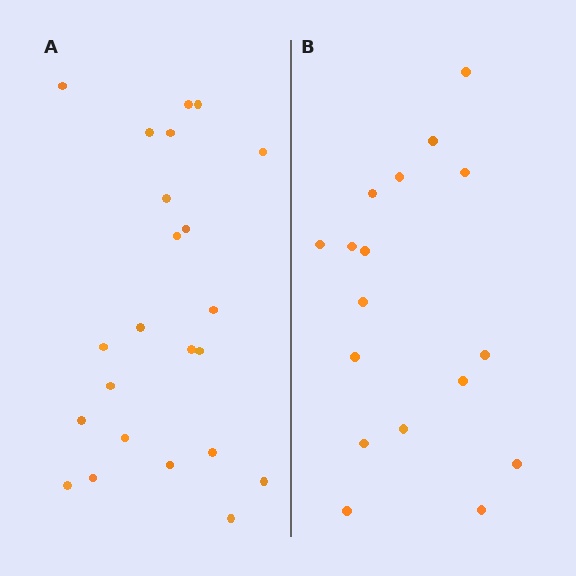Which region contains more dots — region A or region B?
Region A (the left region) has more dots.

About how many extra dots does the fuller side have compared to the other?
Region A has about 6 more dots than region B.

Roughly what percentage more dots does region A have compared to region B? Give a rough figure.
About 35% more.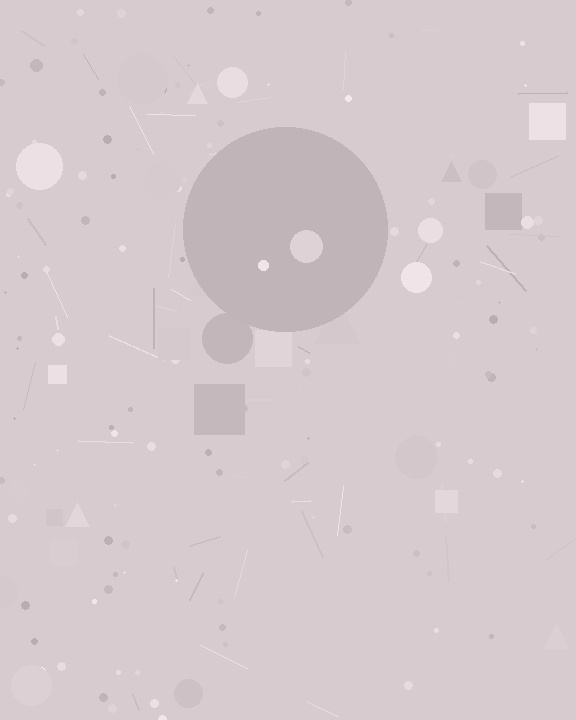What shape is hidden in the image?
A circle is hidden in the image.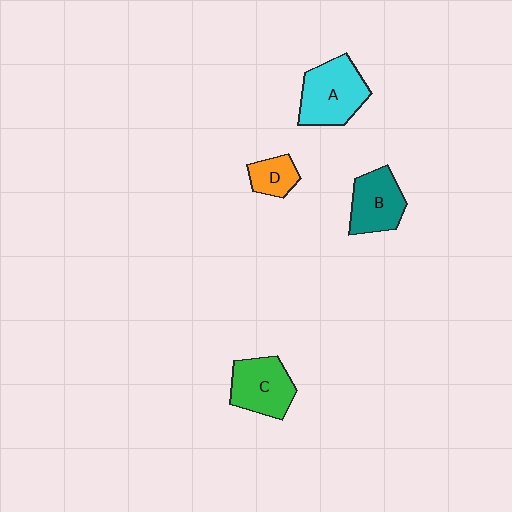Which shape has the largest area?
Shape A (cyan).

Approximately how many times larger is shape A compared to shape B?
Approximately 1.3 times.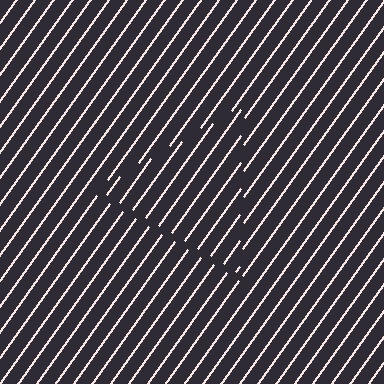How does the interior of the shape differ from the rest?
The interior of the shape contains the same grating, shifted by half a period — the contour is defined by the phase discontinuity where line-ends from the inner and outer gratings abut.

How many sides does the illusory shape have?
3 sides — the line-ends trace a triangle.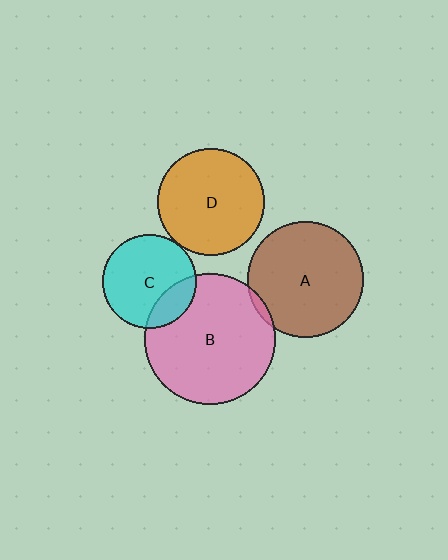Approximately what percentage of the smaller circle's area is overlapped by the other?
Approximately 5%.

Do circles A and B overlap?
Yes.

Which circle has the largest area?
Circle B (pink).